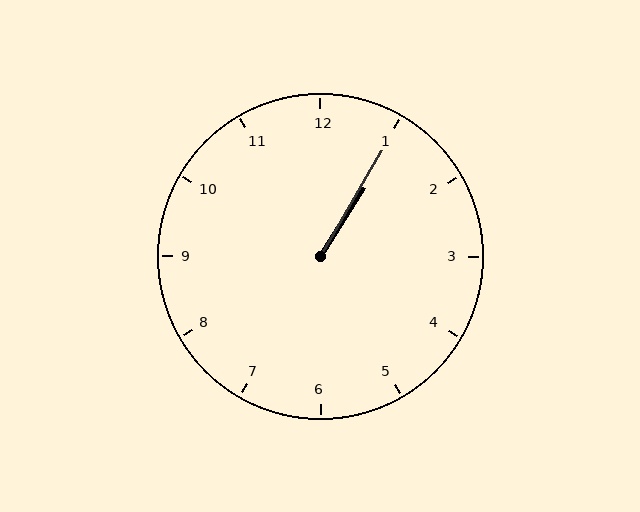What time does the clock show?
1:05.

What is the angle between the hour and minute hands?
Approximately 2 degrees.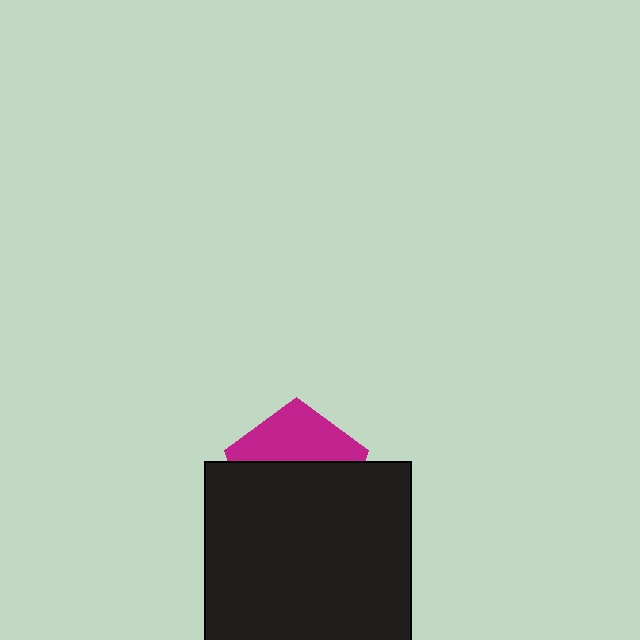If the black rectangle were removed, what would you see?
You would see the complete magenta pentagon.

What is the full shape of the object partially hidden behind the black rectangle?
The partially hidden object is a magenta pentagon.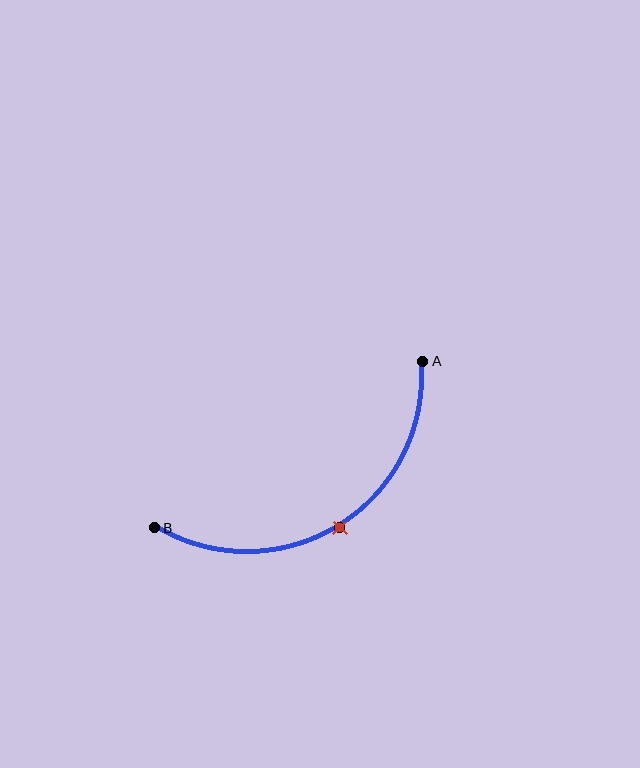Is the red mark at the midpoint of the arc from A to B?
Yes. The red mark lies on the arc at equal arc-length from both A and B — it is the arc midpoint.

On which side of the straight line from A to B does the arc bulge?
The arc bulges below the straight line connecting A and B.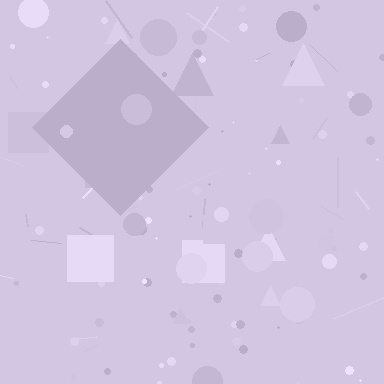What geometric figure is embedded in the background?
A diamond is embedded in the background.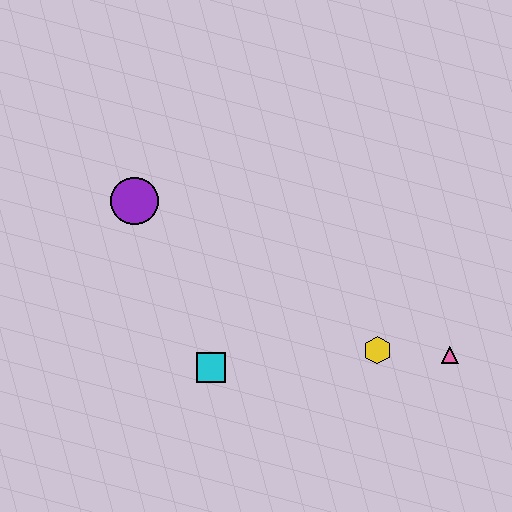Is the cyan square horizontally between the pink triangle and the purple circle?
Yes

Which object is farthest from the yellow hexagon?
The purple circle is farthest from the yellow hexagon.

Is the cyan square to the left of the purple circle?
No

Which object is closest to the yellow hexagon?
The pink triangle is closest to the yellow hexagon.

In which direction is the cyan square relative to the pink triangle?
The cyan square is to the left of the pink triangle.